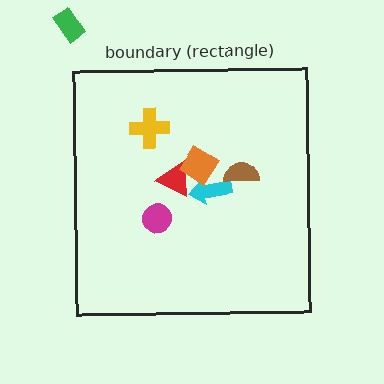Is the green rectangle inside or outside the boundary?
Outside.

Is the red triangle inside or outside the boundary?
Inside.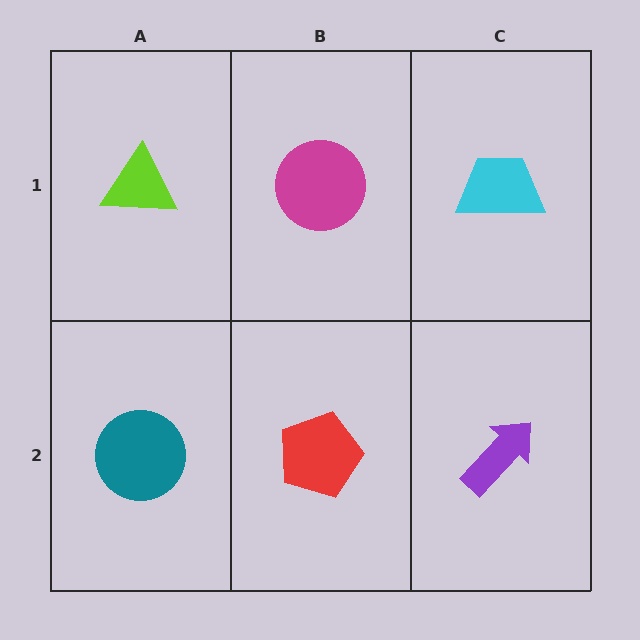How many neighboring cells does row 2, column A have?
2.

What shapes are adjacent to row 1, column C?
A purple arrow (row 2, column C), a magenta circle (row 1, column B).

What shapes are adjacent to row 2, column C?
A cyan trapezoid (row 1, column C), a red pentagon (row 2, column B).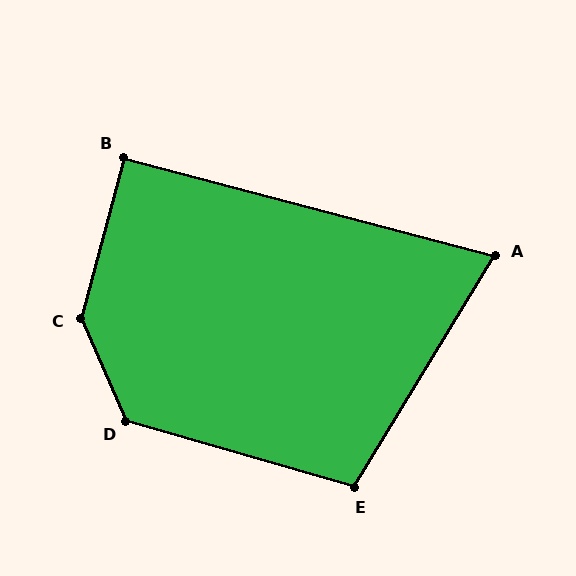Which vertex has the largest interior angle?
C, at approximately 141 degrees.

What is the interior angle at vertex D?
Approximately 130 degrees (obtuse).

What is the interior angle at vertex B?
Approximately 90 degrees (approximately right).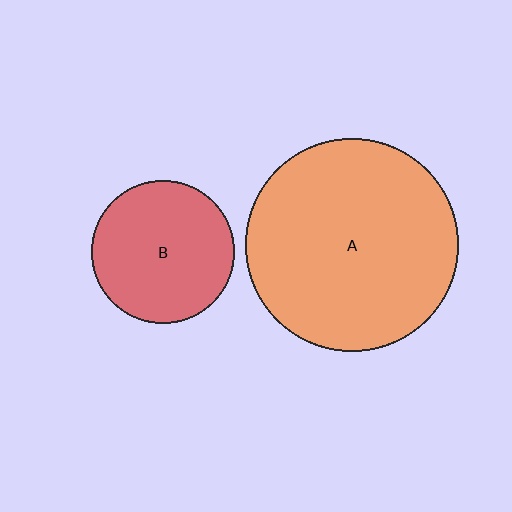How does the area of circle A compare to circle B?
Approximately 2.2 times.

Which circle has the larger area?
Circle A (orange).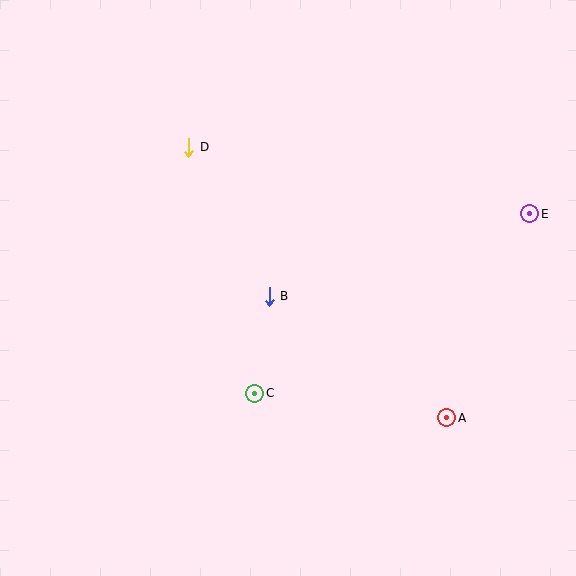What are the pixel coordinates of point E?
Point E is at (530, 214).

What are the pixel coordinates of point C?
Point C is at (255, 393).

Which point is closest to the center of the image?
Point B at (269, 296) is closest to the center.